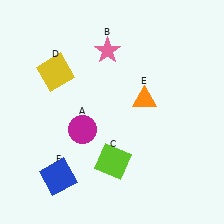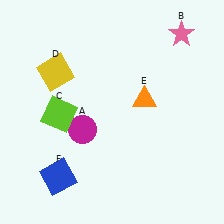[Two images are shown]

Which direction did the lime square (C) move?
The lime square (C) moved left.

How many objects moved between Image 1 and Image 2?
2 objects moved between the two images.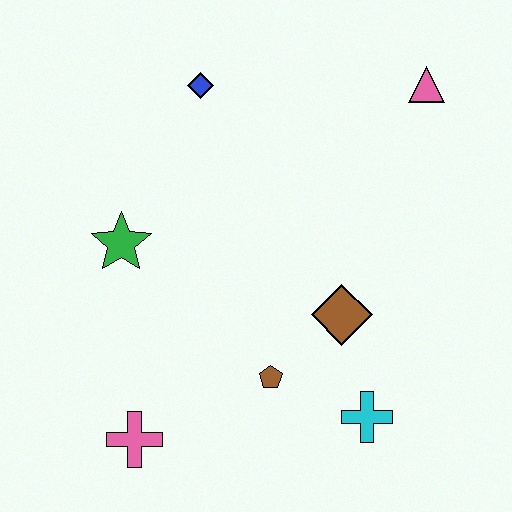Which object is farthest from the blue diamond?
The cyan cross is farthest from the blue diamond.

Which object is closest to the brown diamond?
The brown pentagon is closest to the brown diamond.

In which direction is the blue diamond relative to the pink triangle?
The blue diamond is to the left of the pink triangle.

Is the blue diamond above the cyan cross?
Yes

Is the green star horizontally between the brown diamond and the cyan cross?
No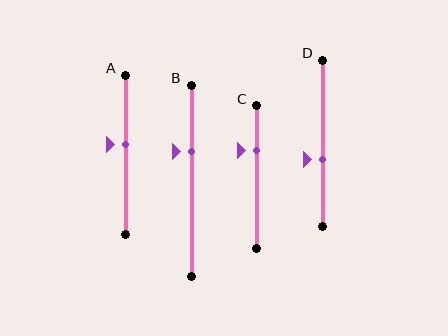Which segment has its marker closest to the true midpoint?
Segment A has its marker closest to the true midpoint.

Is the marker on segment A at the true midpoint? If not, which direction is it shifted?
No, the marker on segment A is shifted upward by about 7% of the segment length.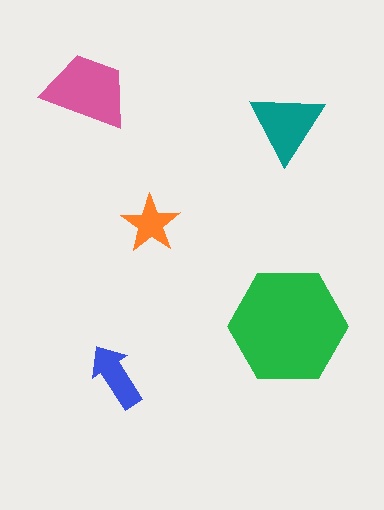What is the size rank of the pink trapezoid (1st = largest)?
2nd.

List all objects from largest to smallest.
The green hexagon, the pink trapezoid, the teal triangle, the blue arrow, the orange star.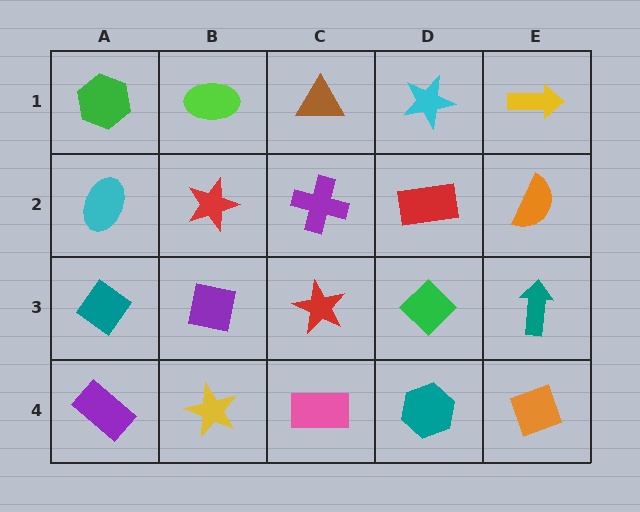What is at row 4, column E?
An orange diamond.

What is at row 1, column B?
A lime ellipse.